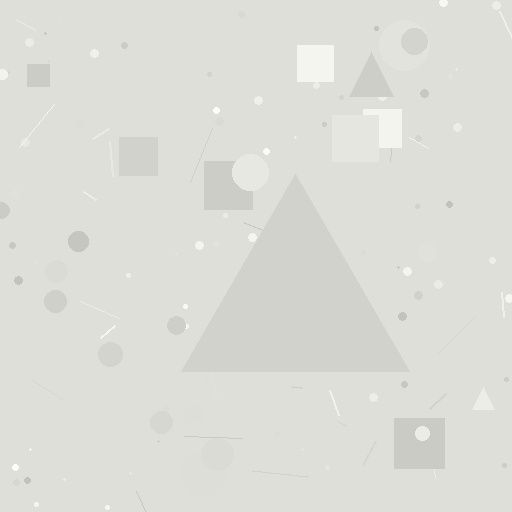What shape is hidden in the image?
A triangle is hidden in the image.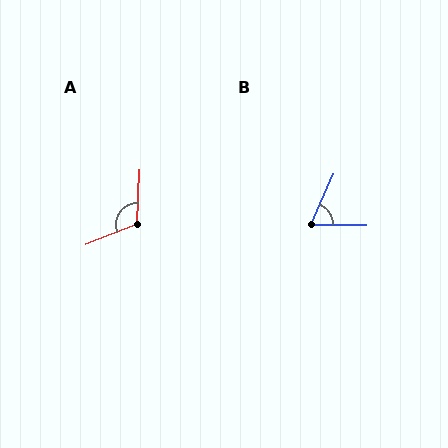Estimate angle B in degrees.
Approximately 67 degrees.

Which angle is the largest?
A, at approximately 114 degrees.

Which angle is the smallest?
B, at approximately 67 degrees.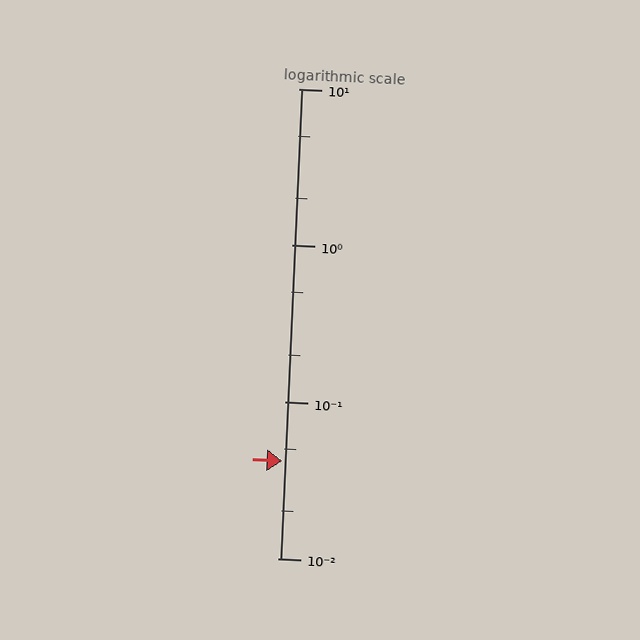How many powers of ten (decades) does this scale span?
The scale spans 3 decades, from 0.01 to 10.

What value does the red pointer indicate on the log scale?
The pointer indicates approximately 0.042.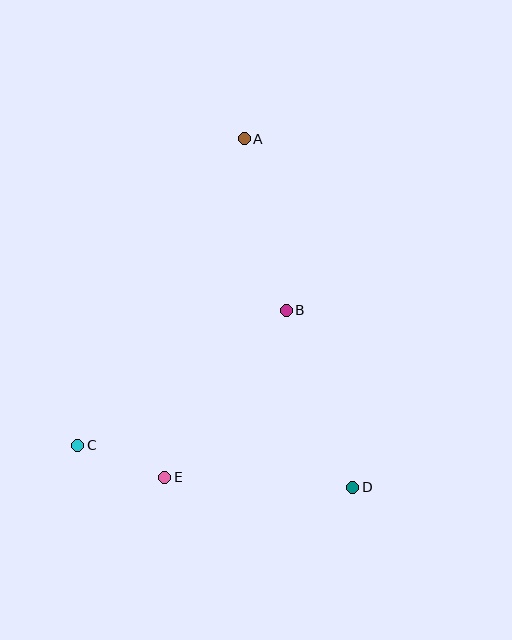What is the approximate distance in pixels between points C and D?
The distance between C and D is approximately 279 pixels.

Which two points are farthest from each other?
Points A and D are farthest from each other.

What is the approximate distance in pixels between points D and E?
The distance between D and E is approximately 189 pixels.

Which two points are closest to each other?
Points C and E are closest to each other.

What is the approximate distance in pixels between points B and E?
The distance between B and E is approximately 206 pixels.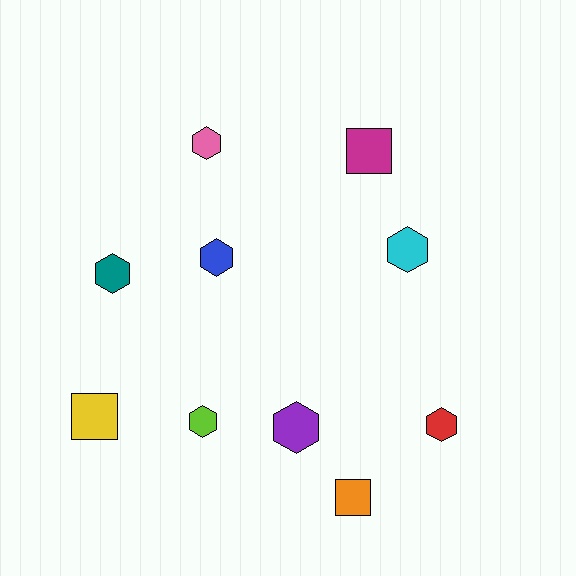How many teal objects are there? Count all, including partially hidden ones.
There is 1 teal object.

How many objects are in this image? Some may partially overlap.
There are 10 objects.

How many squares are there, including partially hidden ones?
There are 3 squares.